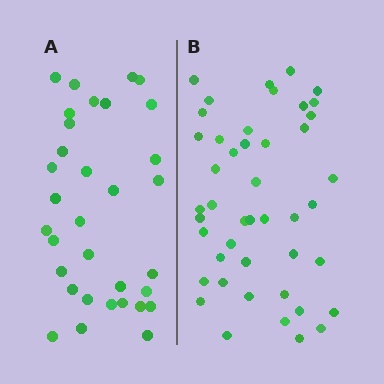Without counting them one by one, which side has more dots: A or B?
Region B (the right region) has more dots.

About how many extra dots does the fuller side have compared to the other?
Region B has roughly 12 or so more dots than region A.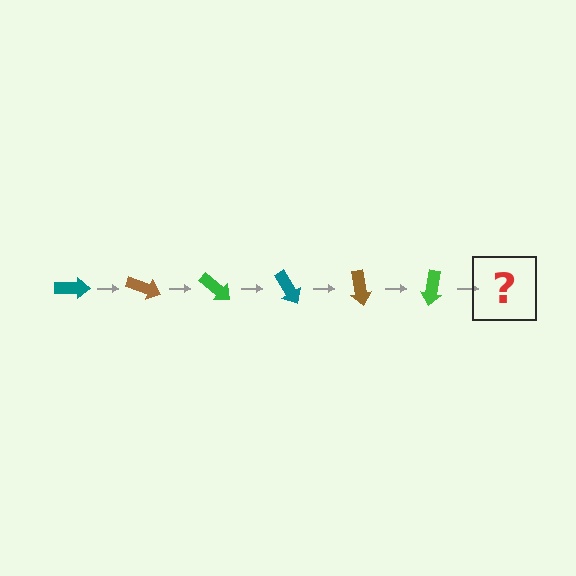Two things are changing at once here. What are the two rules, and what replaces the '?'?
The two rules are that it rotates 20 degrees each step and the color cycles through teal, brown, and green. The '?' should be a teal arrow, rotated 120 degrees from the start.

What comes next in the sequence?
The next element should be a teal arrow, rotated 120 degrees from the start.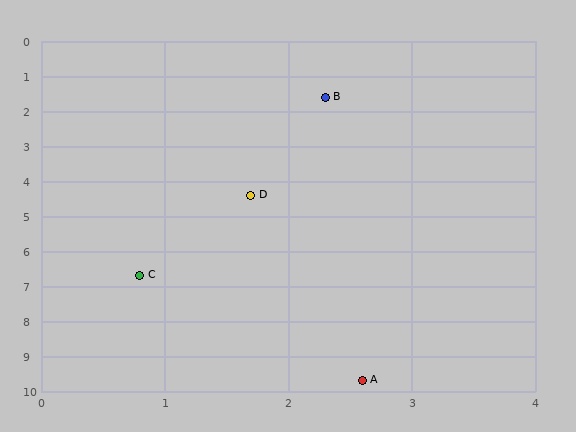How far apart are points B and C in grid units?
Points B and C are about 5.3 grid units apart.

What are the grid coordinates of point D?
Point D is at approximately (1.7, 4.4).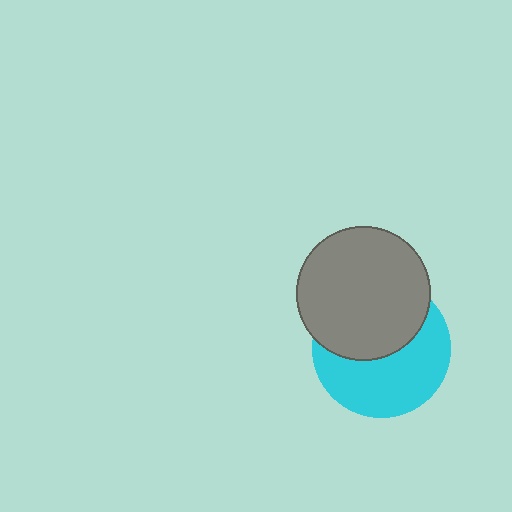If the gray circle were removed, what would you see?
You would see the complete cyan circle.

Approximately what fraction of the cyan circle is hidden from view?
Roughly 46% of the cyan circle is hidden behind the gray circle.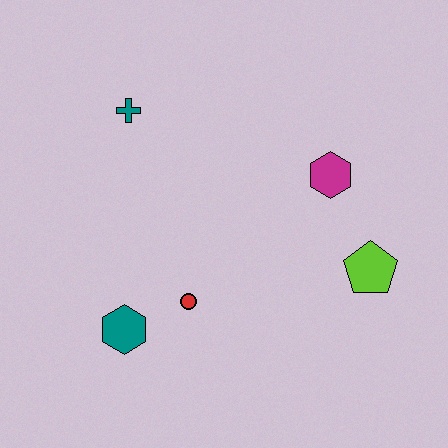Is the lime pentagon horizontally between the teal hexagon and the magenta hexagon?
No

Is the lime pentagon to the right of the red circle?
Yes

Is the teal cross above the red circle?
Yes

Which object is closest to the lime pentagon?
The magenta hexagon is closest to the lime pentagon.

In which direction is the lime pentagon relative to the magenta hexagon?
The lime pentagon is below the magenta hexagon.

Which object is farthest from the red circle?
The teal cross is farthest from the red circle.